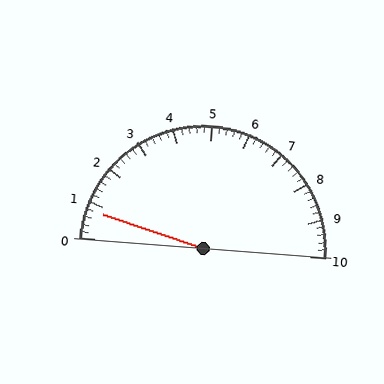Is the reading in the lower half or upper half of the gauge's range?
The reading is in the lower half of the range (0 to 10).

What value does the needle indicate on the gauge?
The needle indicates approximately 0.8.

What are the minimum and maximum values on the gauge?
The gauge ranges from 0 to 10.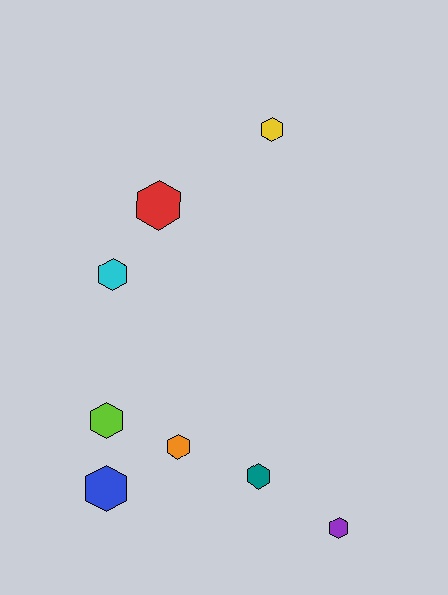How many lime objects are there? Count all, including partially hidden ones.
There is 1 lime object.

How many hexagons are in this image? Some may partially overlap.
There are 8 hexagons.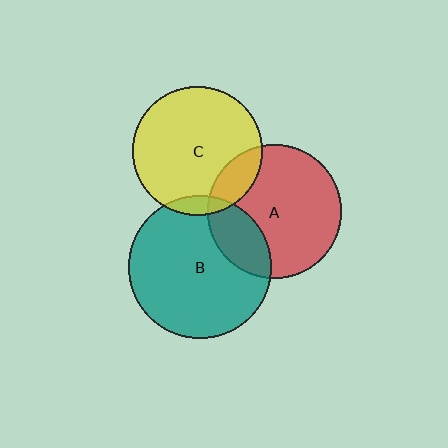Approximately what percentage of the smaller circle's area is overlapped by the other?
Approximately 5%.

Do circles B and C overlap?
Yes.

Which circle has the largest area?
Circle B (teal).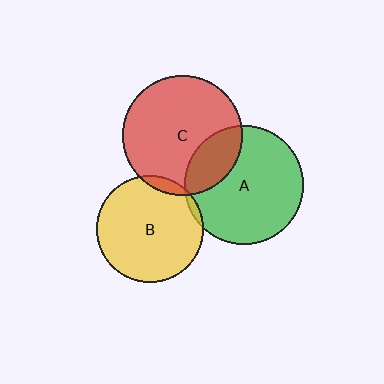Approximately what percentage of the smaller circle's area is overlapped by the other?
Approximately 5%.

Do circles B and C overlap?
Yes.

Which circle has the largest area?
Circle C (red).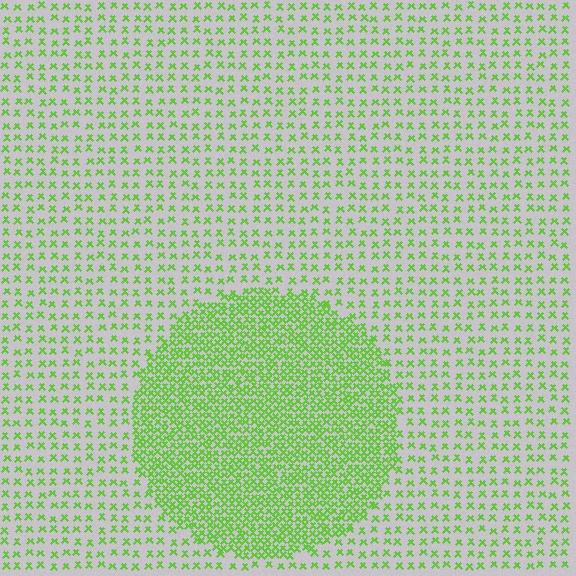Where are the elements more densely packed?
The elements are more densely packed inside the circle boundary.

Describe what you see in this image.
The image contains small lime elements arranged at two different densities. A circle-shaped region is visible where the elements are more densely packed than the surrounding area.